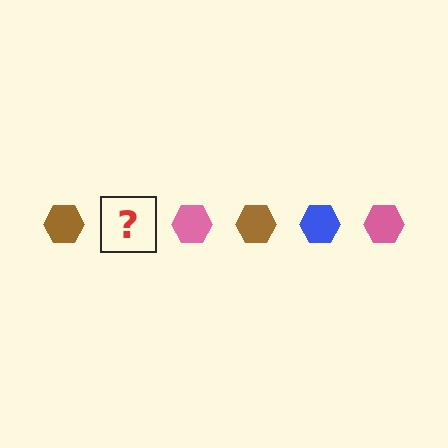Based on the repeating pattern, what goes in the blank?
The blank should be a blue hexagon.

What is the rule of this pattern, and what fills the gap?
The rule is that the pattern cycles through brown, blue, pink hexagons. The gap should be filled with a blue hexagon.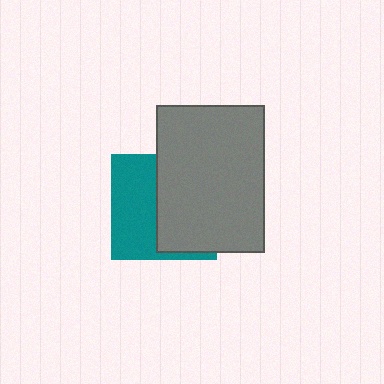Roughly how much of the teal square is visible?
A small part of it is visible (roughly 45%).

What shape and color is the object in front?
The object in front is a gray rectangle.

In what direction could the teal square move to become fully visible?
The teal square could move left. That would shift it out from behind the gray rectangle entirely.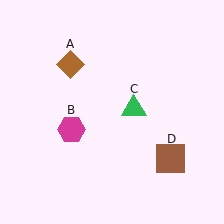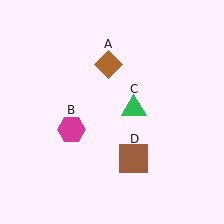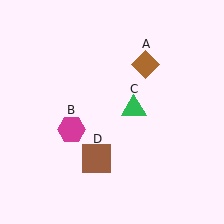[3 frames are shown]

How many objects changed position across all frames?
2 objects changed position: brown diamond (object A), brown square (object D).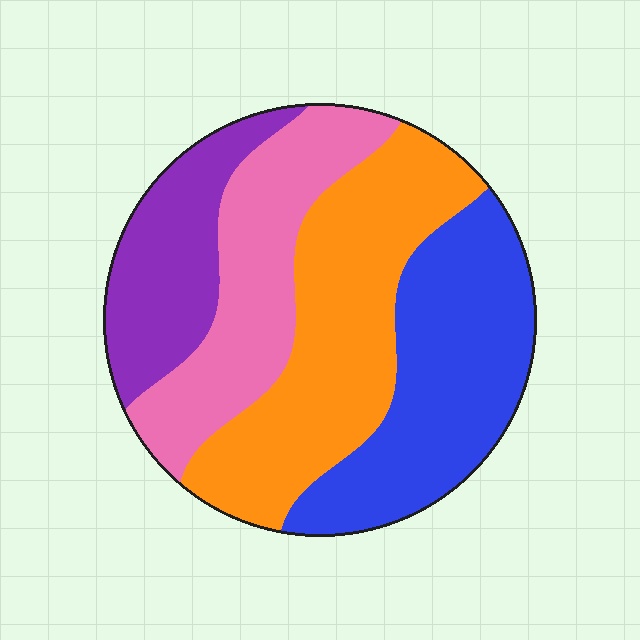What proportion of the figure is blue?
Blue covers about 30% of the figure.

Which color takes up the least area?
Purple, at roughly 15%.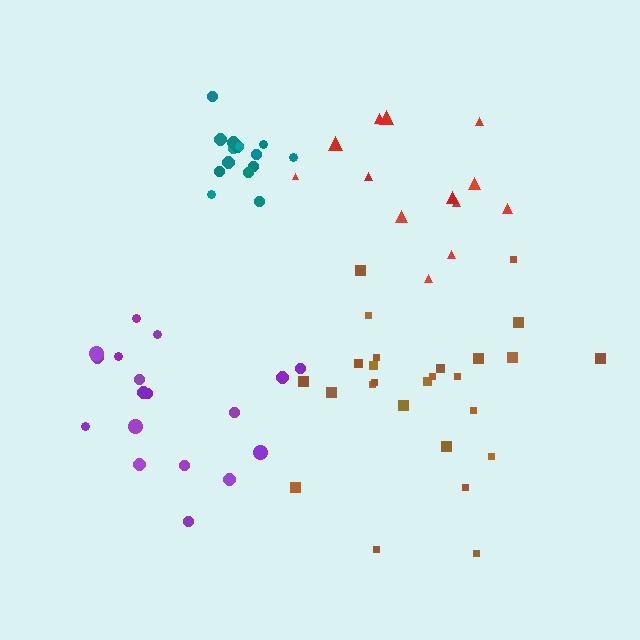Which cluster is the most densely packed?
Teal.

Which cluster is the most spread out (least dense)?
Purple.